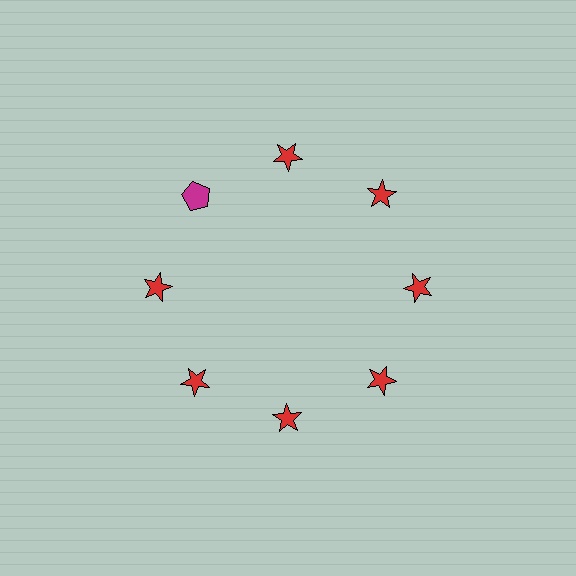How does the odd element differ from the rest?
It differs in both color (magenta instead of red) and shape (pentagon instead of star).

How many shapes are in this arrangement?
There are 8 shapes arranged in a ring pattern.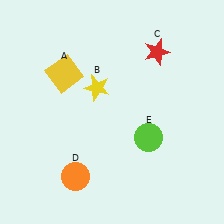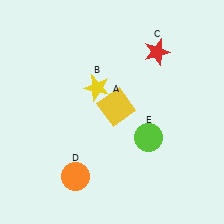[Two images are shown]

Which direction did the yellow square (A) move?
The yellow square (A) moved right.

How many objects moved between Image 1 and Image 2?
1 object moved between the two images.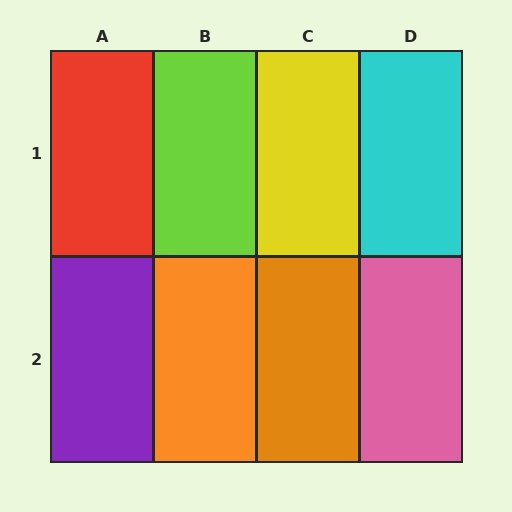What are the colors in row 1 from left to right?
Red, lime, yellow, cyan.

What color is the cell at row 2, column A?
Purple.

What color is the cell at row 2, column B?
Orange.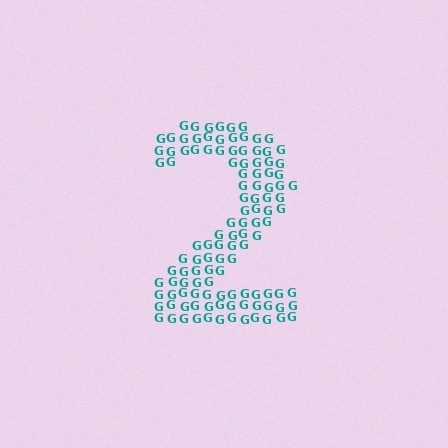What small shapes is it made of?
It is made of small letter G's.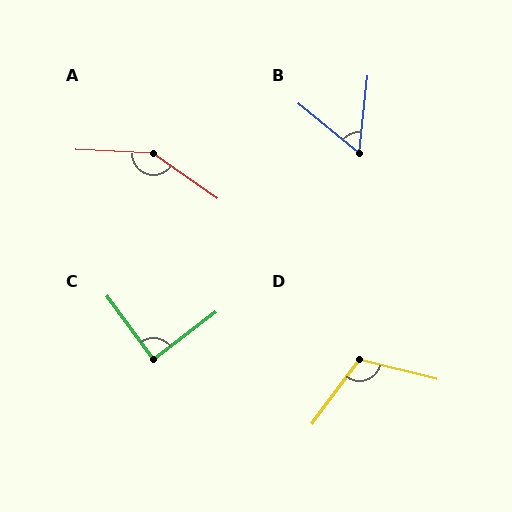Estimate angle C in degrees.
Approximately 89 degrees.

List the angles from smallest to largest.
B (57°), C (89°), D (112°), A (147°).